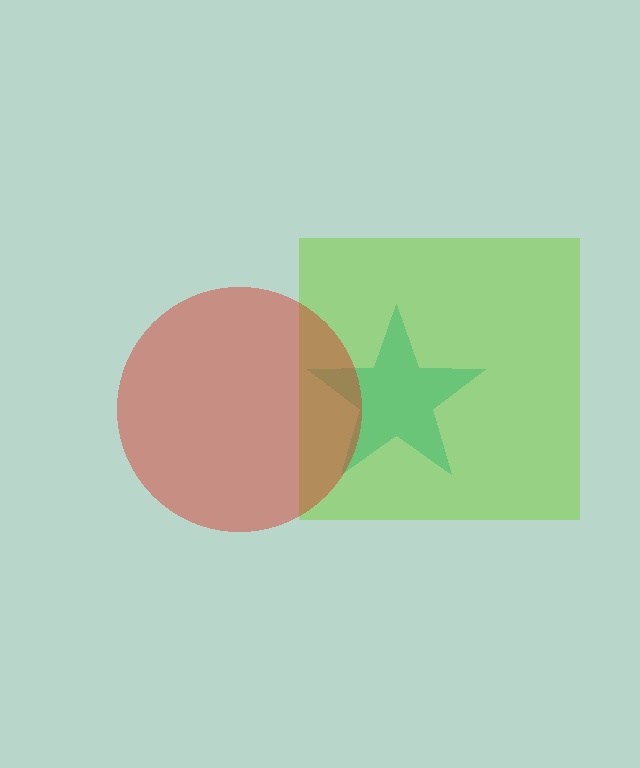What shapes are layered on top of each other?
The layered shapes are: a teal star, a lime square, a red circle.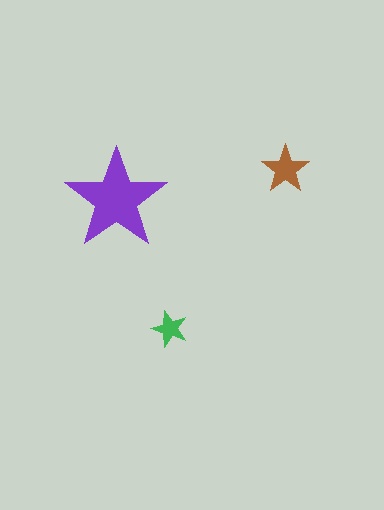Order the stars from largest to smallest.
the purple one, the brown one, the green one.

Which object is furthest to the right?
The brown star is rightmost.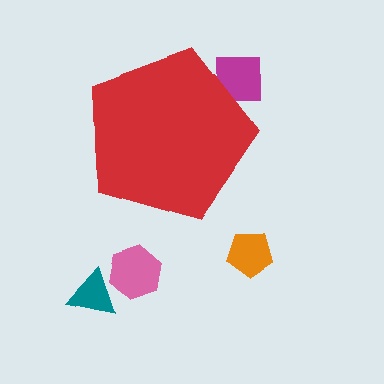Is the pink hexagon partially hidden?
No, the pink hexagon is fully visible.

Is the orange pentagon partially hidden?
No, the orange pentagon is fully visible.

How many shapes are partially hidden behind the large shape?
1 shape is partially hidden.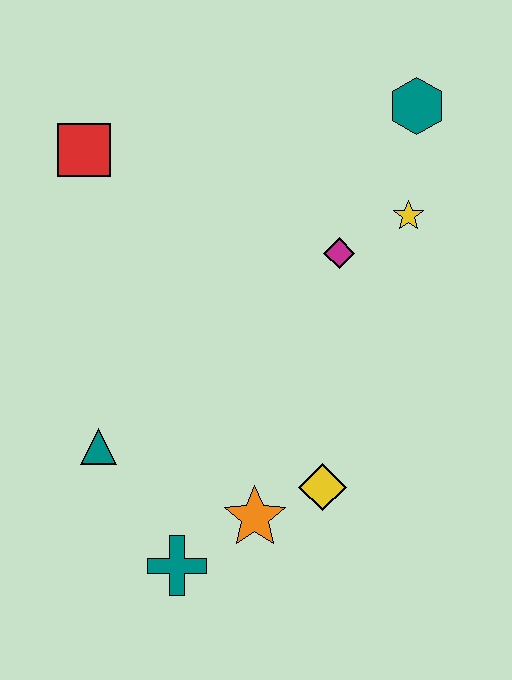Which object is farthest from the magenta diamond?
The teal cross is farthest from the magenta diamond.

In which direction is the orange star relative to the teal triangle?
The orange star is to the right of the teal triangle.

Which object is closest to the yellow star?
The magenta diamond is closest to the yellow star.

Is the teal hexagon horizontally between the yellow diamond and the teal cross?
No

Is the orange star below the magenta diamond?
Yes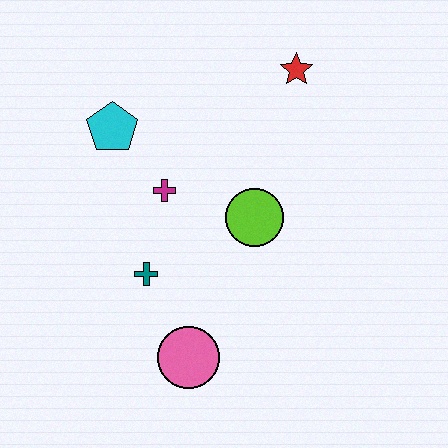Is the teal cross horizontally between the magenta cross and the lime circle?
No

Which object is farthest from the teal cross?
The red star is farthest from the teal cross.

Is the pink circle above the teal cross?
No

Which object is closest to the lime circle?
The magenta cross is closest to the lime circle.